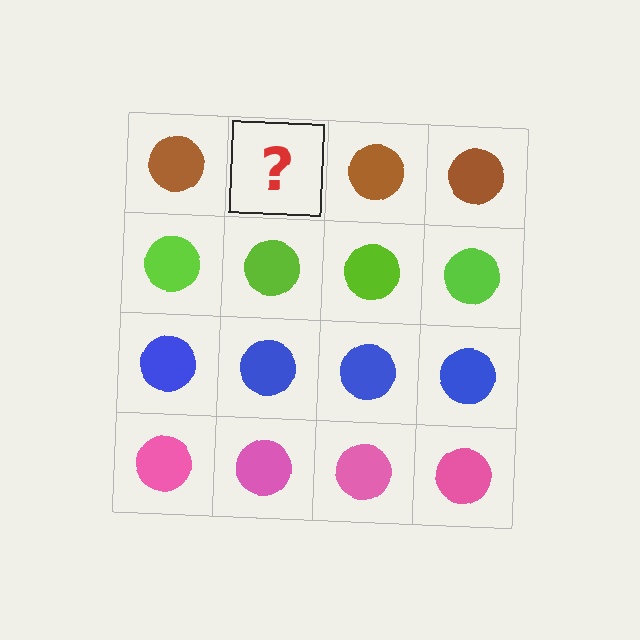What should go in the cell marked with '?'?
The missing cell should contain a brown circle.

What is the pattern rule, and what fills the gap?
The rule is that each row has a consistent color. The gap should be filled with a brown circle.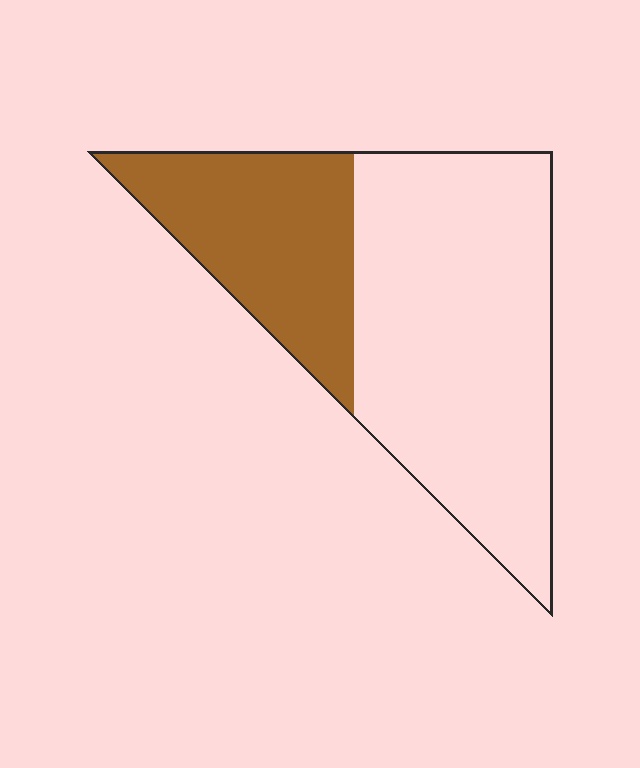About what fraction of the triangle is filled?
About one third (1/3).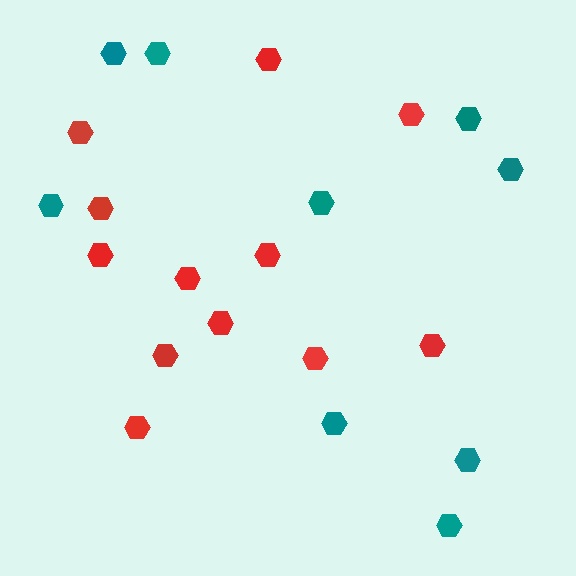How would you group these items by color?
There are 2 groups: one group of teal hexagons (9) and one group of red hexagons (12).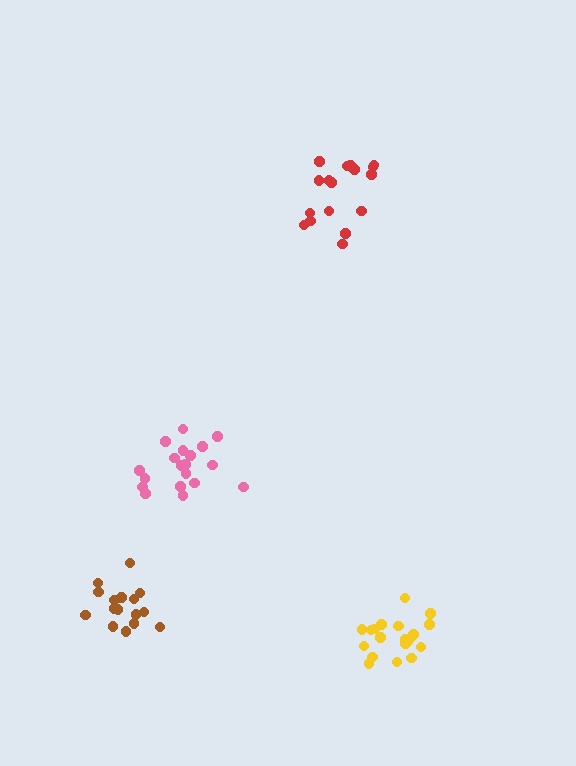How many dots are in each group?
Group 1: 17 dots, Group 2: 16 dots, Group 3: 20 dots, Group 4: 19 dots (72 total).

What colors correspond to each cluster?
The clusters are colored: red, brown, yellow, pink.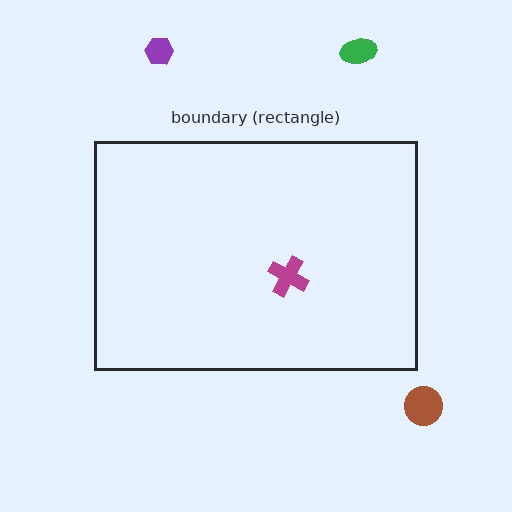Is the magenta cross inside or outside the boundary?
Inside.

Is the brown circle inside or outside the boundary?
Outside.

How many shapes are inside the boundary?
1 inside, 3 outside.